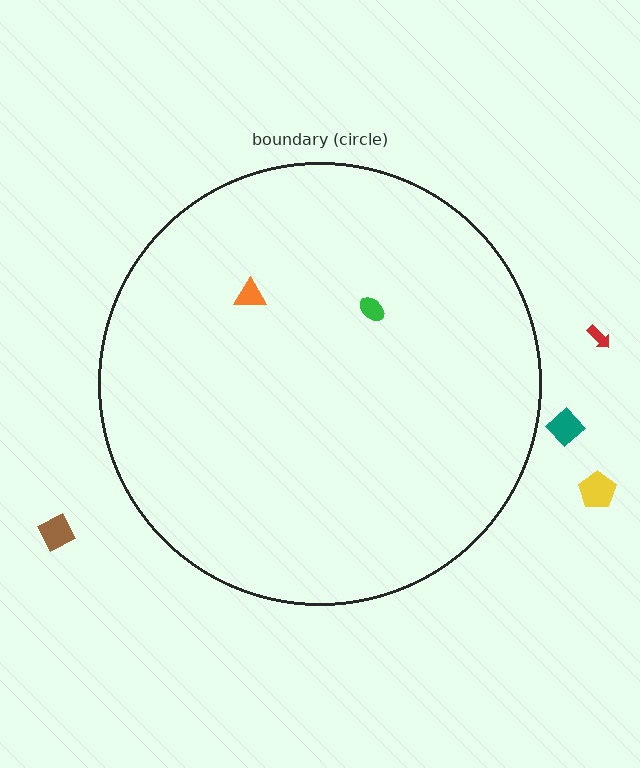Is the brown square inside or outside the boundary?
Outside.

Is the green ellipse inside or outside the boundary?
Inside.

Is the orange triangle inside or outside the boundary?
Inside.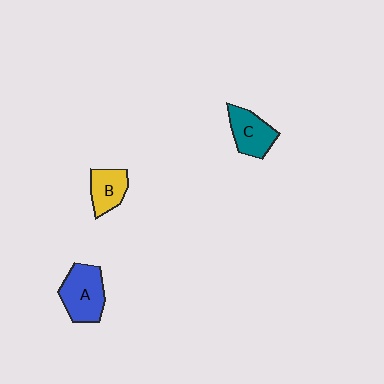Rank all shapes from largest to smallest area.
From largest to smallest: A (blue), C (teal), B (yellow).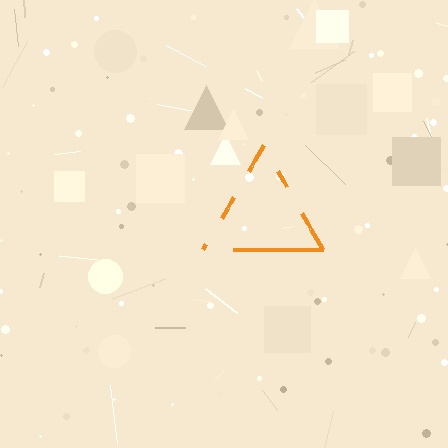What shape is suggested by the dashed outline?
The dashed outline suggests a triangle.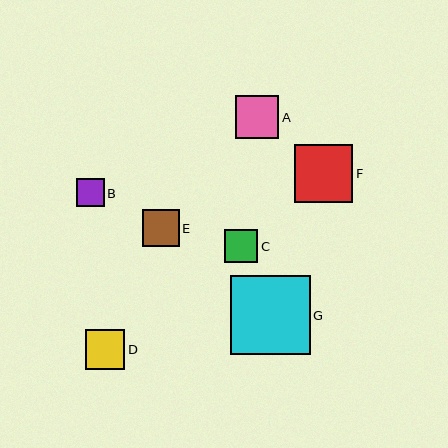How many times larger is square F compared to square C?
Square F is approximately 1.8 times the size of square C.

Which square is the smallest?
Square B is the smallest with a size of approximately 28 pixels.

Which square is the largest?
Square G is the largest with a size of approximately 79 pixels.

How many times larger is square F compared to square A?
Square F is approximately 1.3 times the size of square A.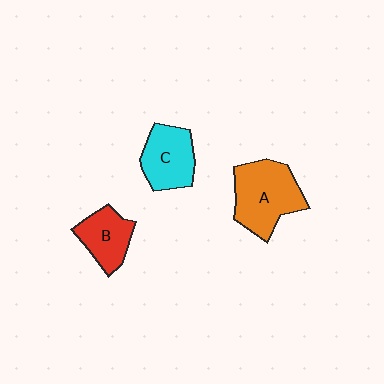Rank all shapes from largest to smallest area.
From largest to smallest: A (orange), C (cyan), B (red).